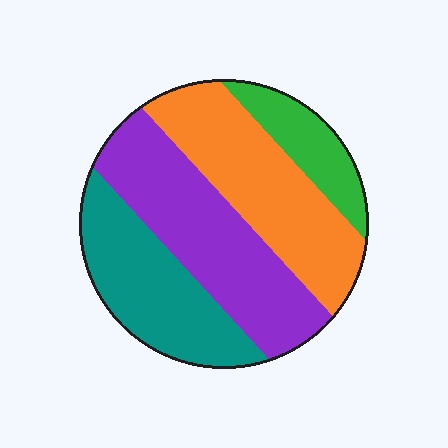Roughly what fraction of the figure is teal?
Teal takes up between a quarter and a half of the figure.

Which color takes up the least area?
Green, at roughly 10%.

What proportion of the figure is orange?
Orange takes up about one third (1/3) of the figure.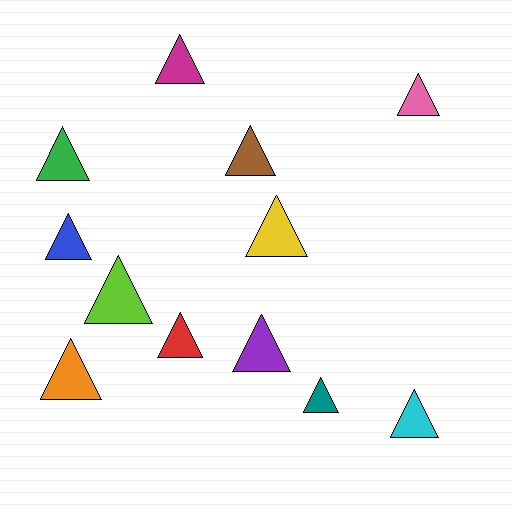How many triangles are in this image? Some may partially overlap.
There are 12 triangles.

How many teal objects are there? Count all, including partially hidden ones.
There is 1 teal object.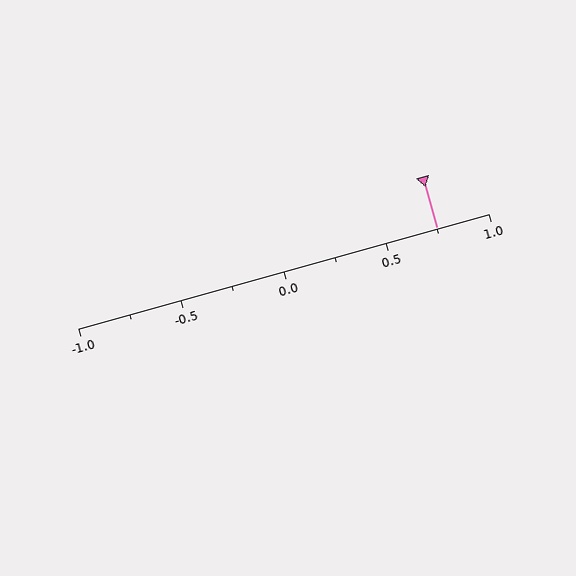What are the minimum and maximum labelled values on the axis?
The axis runs from -1.0 to 1.0.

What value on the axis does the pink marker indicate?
The marker indicates approximately 0.75.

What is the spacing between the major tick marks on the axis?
The major ticks are spaced 0.5 apart.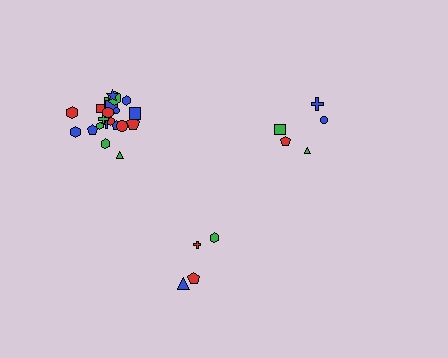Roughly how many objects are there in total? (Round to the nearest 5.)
Roughly 30 objects in total.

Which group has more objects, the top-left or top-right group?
The top-left group.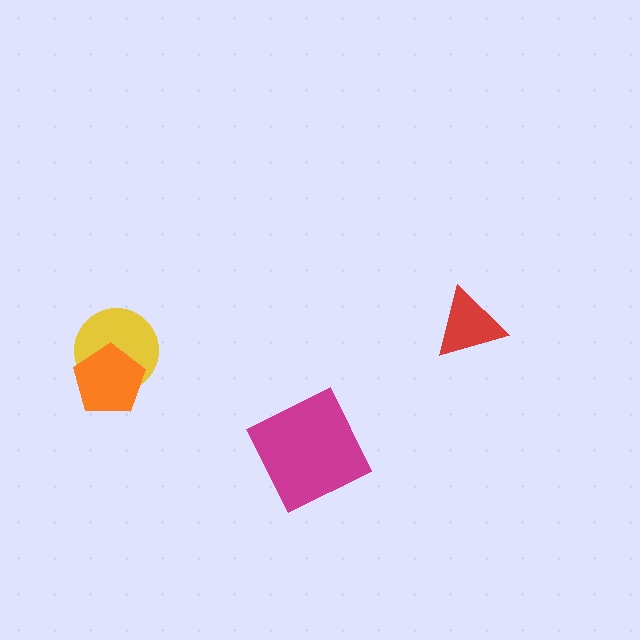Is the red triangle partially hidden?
No, no other shape covers it.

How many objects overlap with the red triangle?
0 objects overlap with the red triangle.